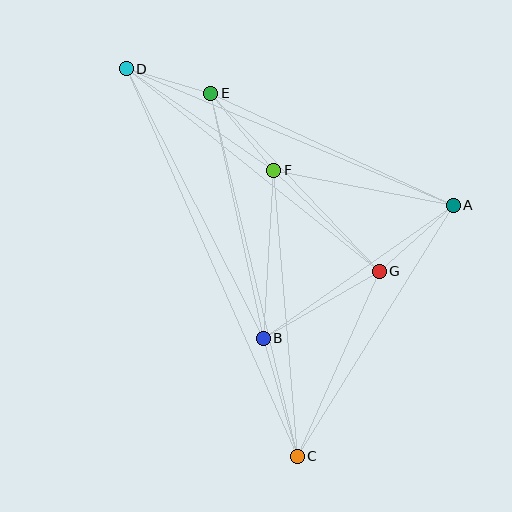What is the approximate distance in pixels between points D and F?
The distance between D and F is approximately 179 pixels.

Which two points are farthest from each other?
Points C and D are farthest from each other.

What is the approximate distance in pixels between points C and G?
The distance between C and G is approximately 202 pixels.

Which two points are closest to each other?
Points D and E are closest to each other.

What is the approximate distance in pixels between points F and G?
The distance between F and G is approximately 146 pixels.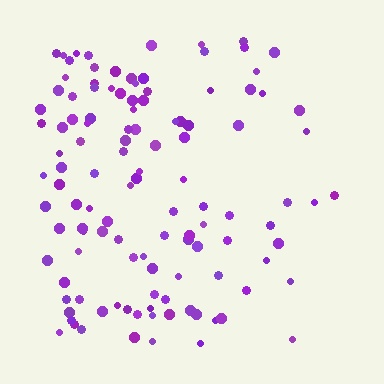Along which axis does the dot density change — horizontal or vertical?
Horizontal.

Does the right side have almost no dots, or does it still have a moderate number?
Still a moderate number, just noticeably fewer than the left.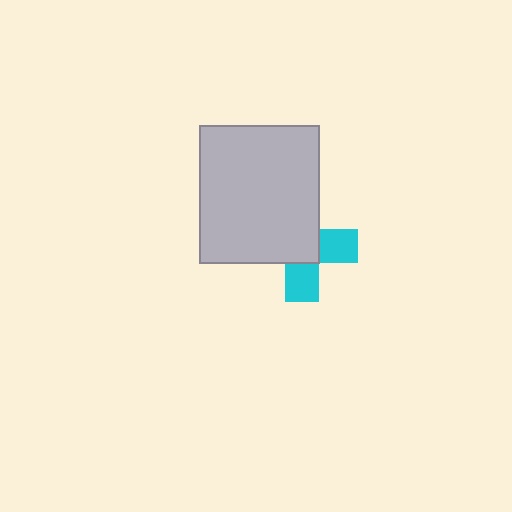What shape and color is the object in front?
The object in front is a light gray rectangle.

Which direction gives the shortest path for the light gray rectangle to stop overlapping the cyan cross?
Moving toward the upper-left gives the shortest separation.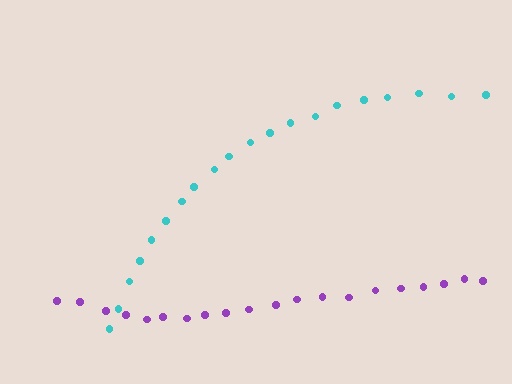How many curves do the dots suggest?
There are 2 distinct paths.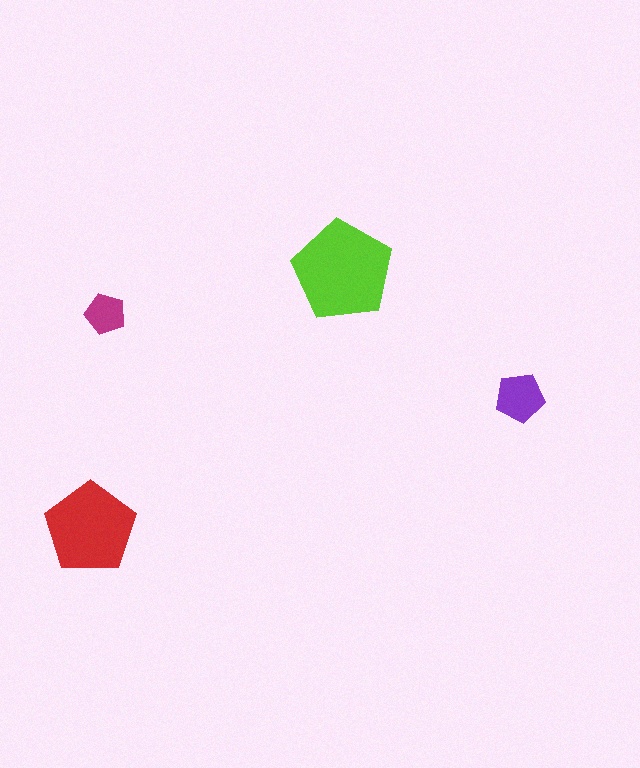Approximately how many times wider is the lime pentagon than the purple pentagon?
About 2 times wider.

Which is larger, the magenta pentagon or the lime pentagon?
The lime one.